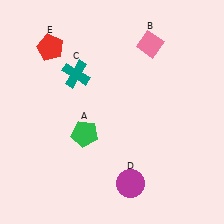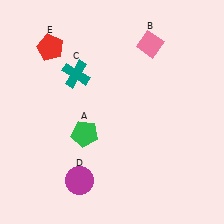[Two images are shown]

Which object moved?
The magenta circle (D) moved left.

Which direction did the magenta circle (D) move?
The magenta circle (D) moved left.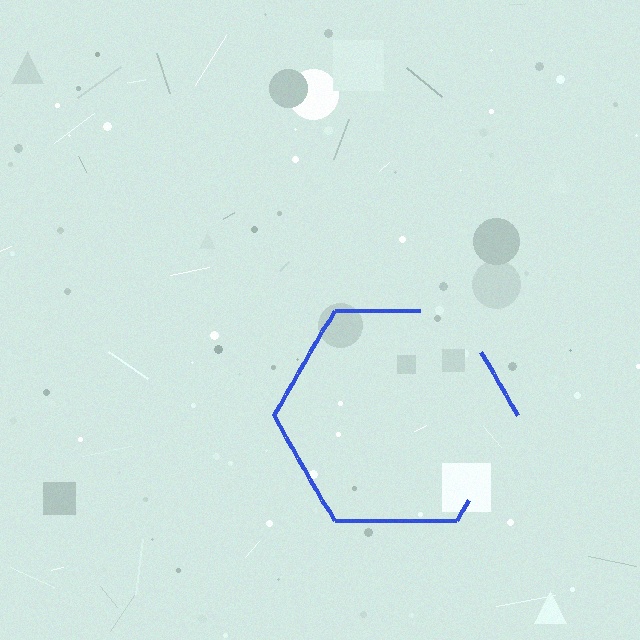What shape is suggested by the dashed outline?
The dashed outline suggests a hexagon.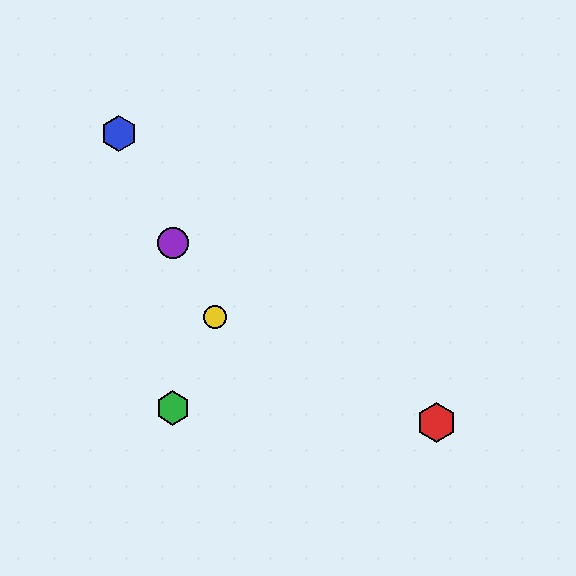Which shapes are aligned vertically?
The green hexagon, the purple circle are aligned vertically.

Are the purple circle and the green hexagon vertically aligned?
Yes, both are at x≈173.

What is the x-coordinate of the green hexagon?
The green hexagon is at x≈173.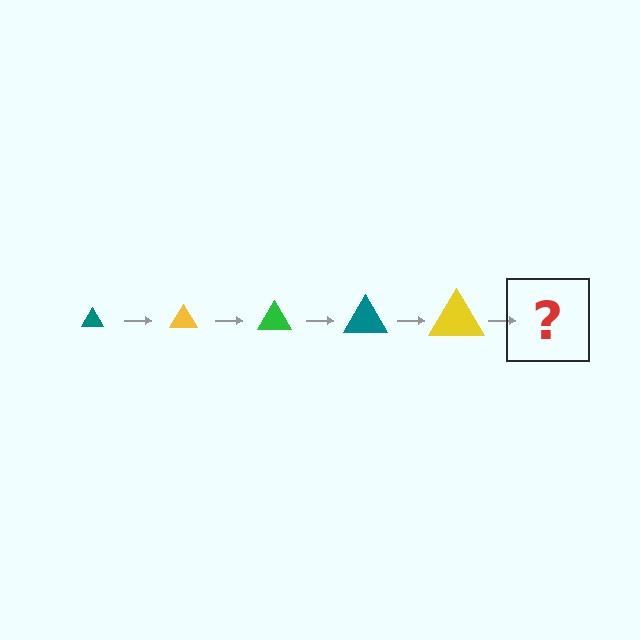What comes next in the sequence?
The next element should be a green triangle, larger than the previous one.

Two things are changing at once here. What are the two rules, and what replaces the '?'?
The two rules are that the triangle grows larger each step and the color cycles through teal, yellow, and green. The '?' should be a green triangle, larger than the previous one.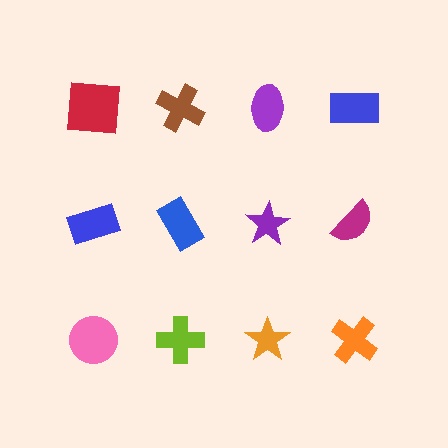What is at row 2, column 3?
A purple star.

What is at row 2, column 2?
A blue rectangle.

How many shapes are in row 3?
4 shapes.